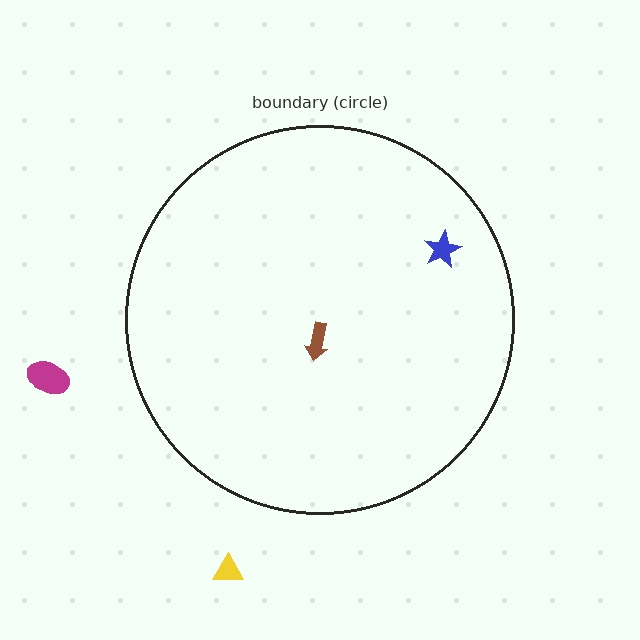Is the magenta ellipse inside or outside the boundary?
Outside.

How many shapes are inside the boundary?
2 inside, 2 outside.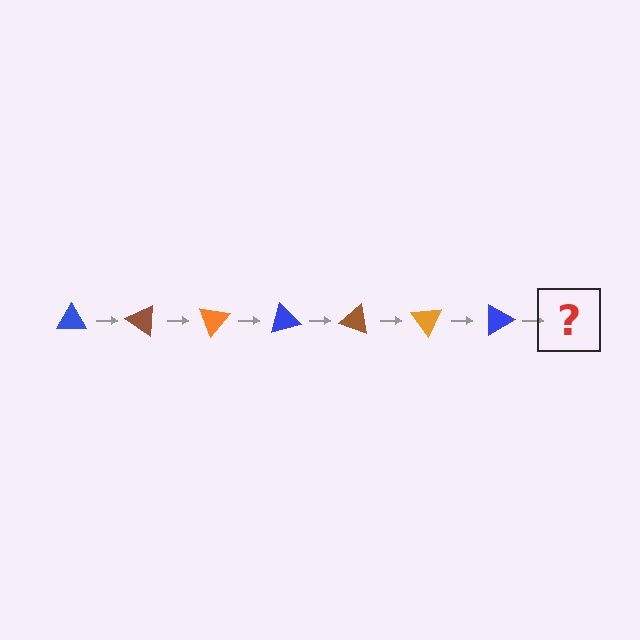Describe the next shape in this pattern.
It should be a brown triangle, rotated 245 degrees from the start.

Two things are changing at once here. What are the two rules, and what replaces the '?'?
The two rules are that it rotates 35 degrees each step and the color cycles through blue, brown, and orange. The '?' should be a brown triangle, rotated 245 degrees from the start.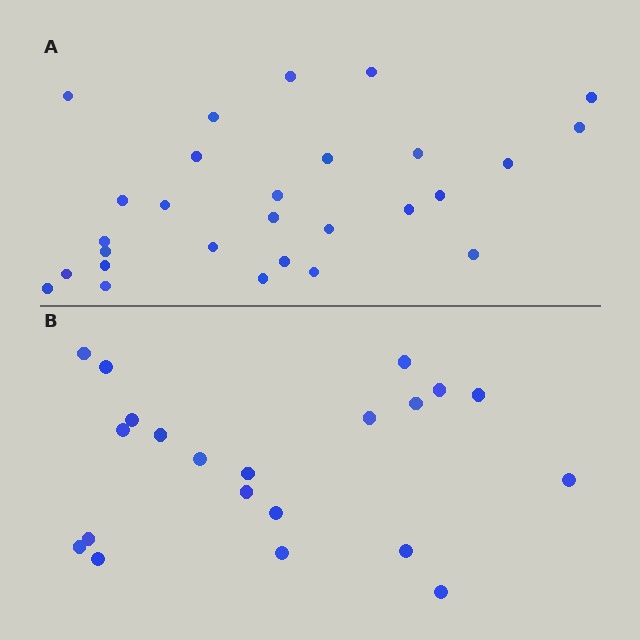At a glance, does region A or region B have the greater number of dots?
Region A (the top region) has more dots.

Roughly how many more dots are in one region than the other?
Region A has roughly 8 or so more dots than region B.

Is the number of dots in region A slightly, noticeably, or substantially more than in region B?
Region A has noticeably more, but not dramatically so. The ratio is roughly 1.3 to 1.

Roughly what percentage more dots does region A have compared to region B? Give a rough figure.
About 35% more.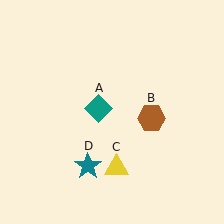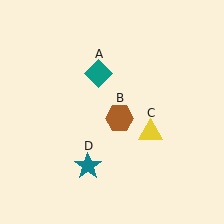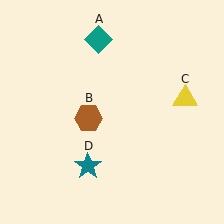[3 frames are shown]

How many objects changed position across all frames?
3 objects changed position: teal diamond (object A), brown hexagon (object B), yellow triangle (object C).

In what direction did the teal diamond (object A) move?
The teal diamond (object A) moved up.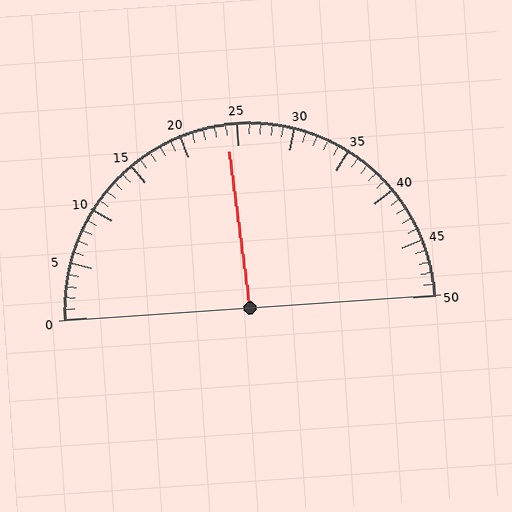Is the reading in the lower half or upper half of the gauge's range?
The reading is in the lower half of the range (0 to 50).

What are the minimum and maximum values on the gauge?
The gauge ranges from 0 to 50.